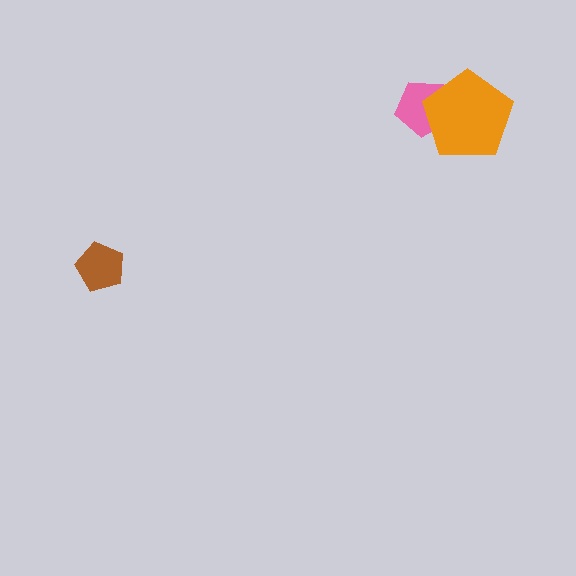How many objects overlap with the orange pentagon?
1 object overlaps with the orange pentagon.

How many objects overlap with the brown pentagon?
0 objects overlap with the brown pentagon.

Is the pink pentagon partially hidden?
Yes, it is partially covered by another shape.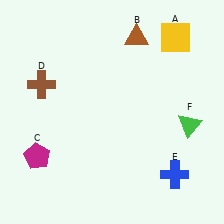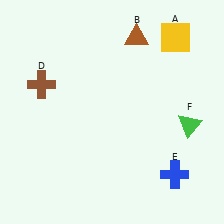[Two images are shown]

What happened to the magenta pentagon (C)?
The magenta pentagon (C) was removed in Image 2. It was in the bottom-left area of Image 1.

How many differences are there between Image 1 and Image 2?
There is 1 difference between the two images.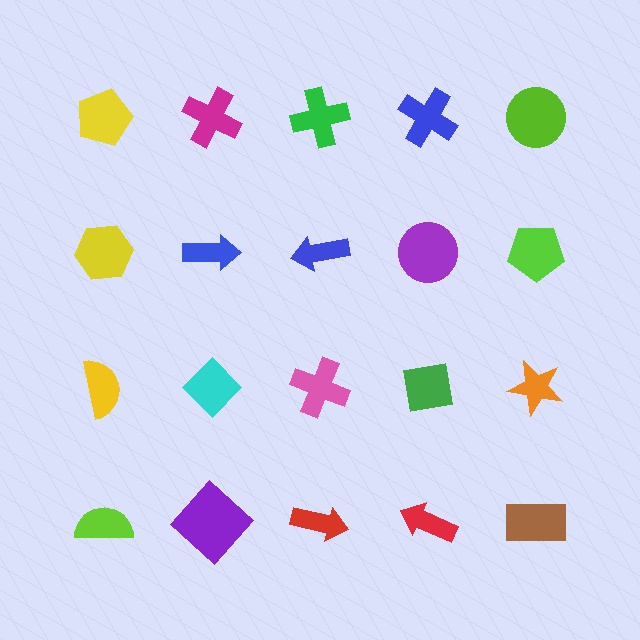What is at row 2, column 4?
A purple circle.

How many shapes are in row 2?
5 shapes.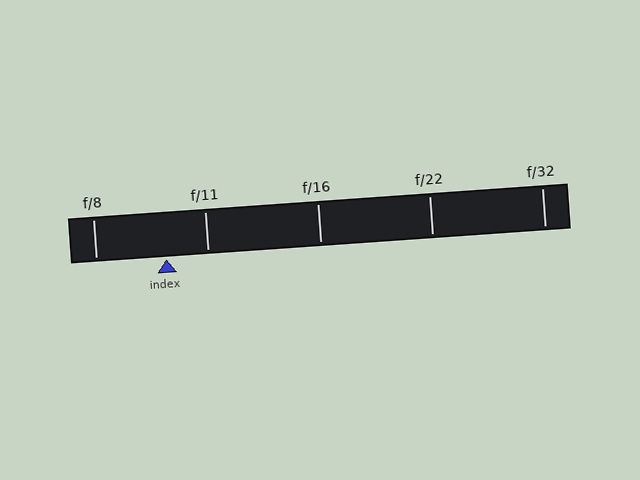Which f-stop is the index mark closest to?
The index mark is closest to f/11.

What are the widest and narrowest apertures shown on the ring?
The widest aperture shown is f/8 and the narrowest is f/32.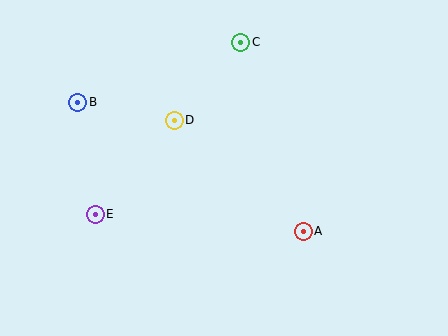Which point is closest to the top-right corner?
Point C is closest to the top-right corner.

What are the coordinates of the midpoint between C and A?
The midpoint between C and A is at (272, 137).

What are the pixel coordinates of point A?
Point A is at (303, 231).